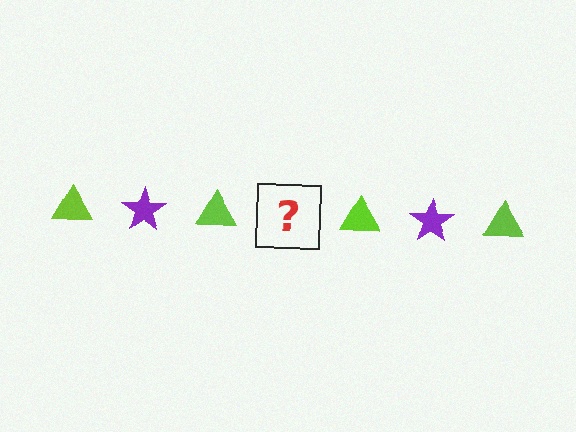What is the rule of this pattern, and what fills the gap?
The rule is that the pattern alternates between lime triangle and purple star. The gap should be filled with a purple star.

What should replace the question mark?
The question mark should be replaced with a purple star.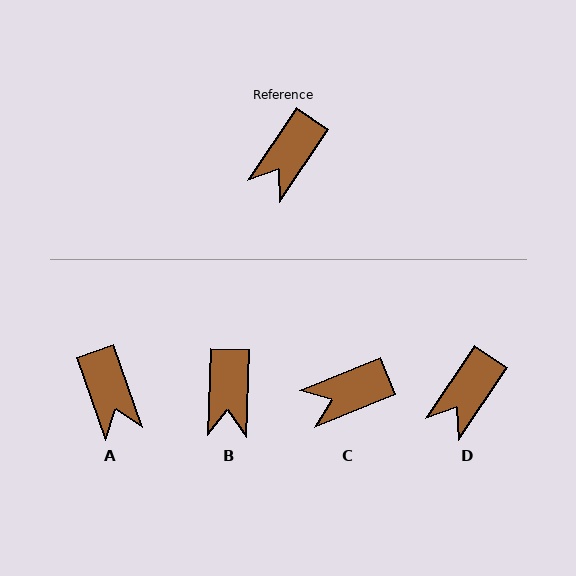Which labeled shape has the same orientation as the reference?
D.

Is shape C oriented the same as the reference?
No, it is off by about 34 degrees.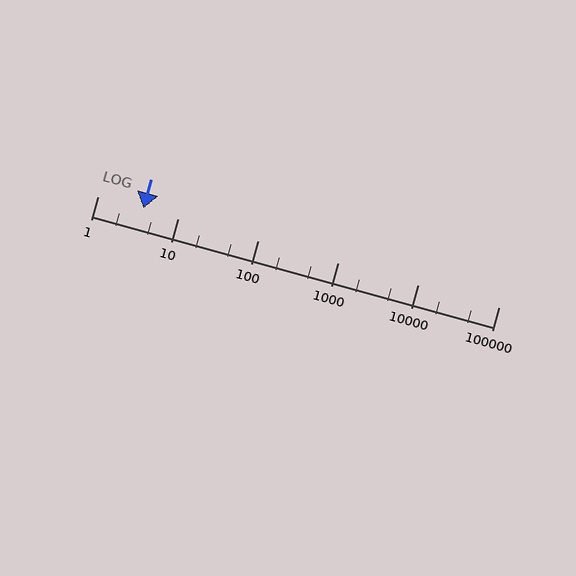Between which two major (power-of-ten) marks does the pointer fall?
The pointer is between 1 and 10.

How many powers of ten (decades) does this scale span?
The scale spans 5 decades, from 1 to 100000.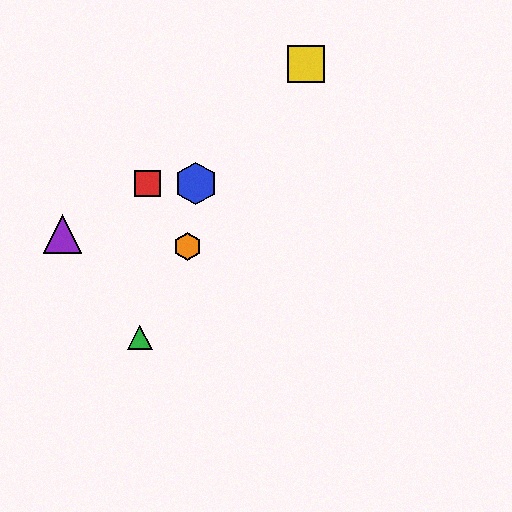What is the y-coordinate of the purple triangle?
The purple triangle is at y≈234.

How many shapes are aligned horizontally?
2 shapes (the red square, the blue hexagon) are aligned horizontally.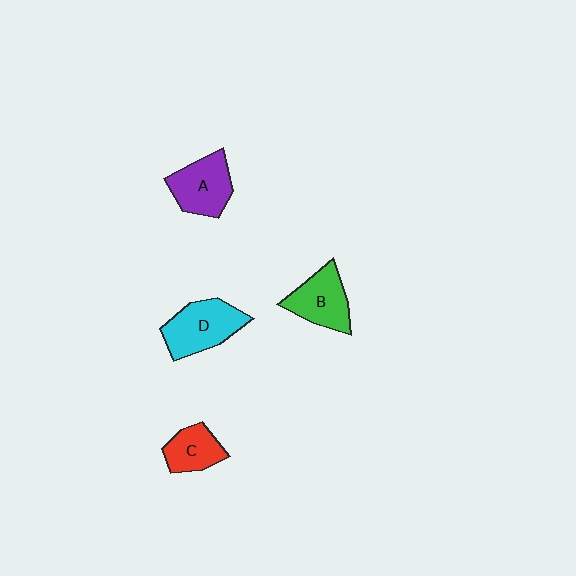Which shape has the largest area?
Shape D (cyan).